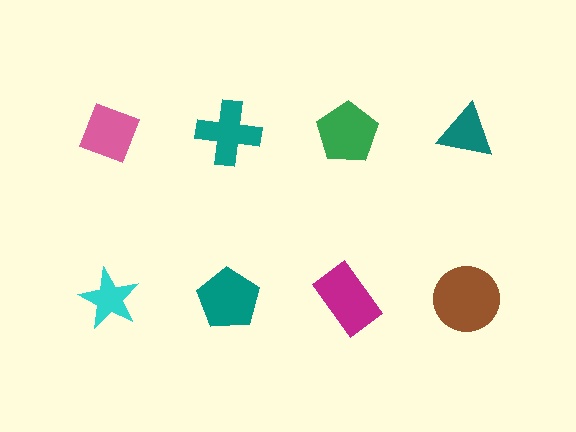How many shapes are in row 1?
4 shapes.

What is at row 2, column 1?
A cyan star.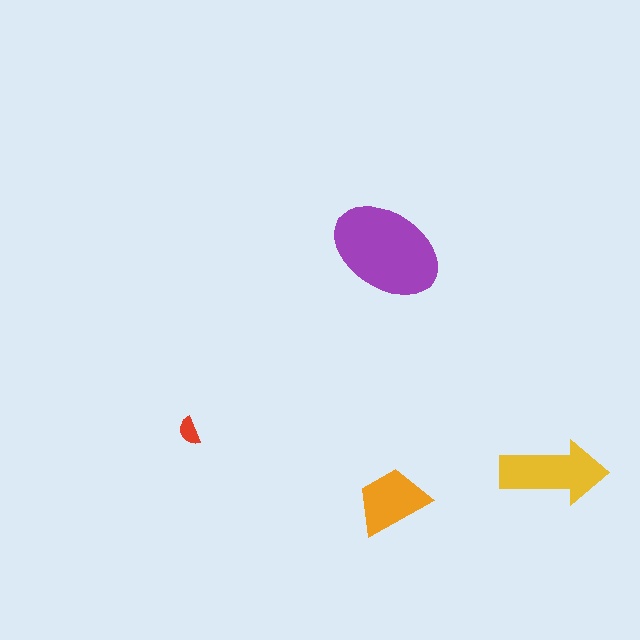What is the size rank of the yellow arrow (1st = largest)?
2nd.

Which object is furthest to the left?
The red semicircle is leftmost.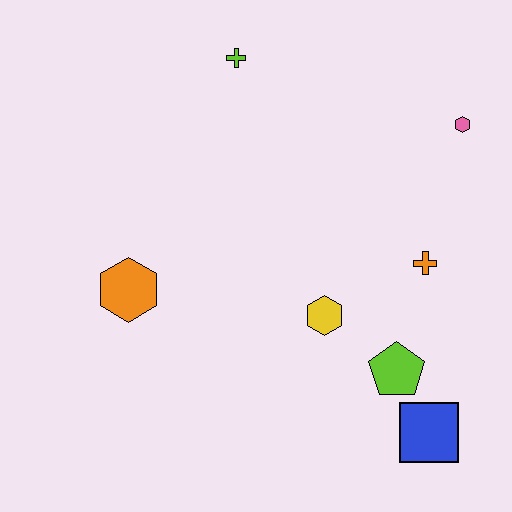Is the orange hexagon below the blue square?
No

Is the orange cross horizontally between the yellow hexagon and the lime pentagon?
No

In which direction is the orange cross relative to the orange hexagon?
The orange cross is to the right of the orange hexagon.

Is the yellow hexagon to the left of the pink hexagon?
Yes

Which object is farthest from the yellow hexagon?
The lime cross is farthest from the yellow hexagon.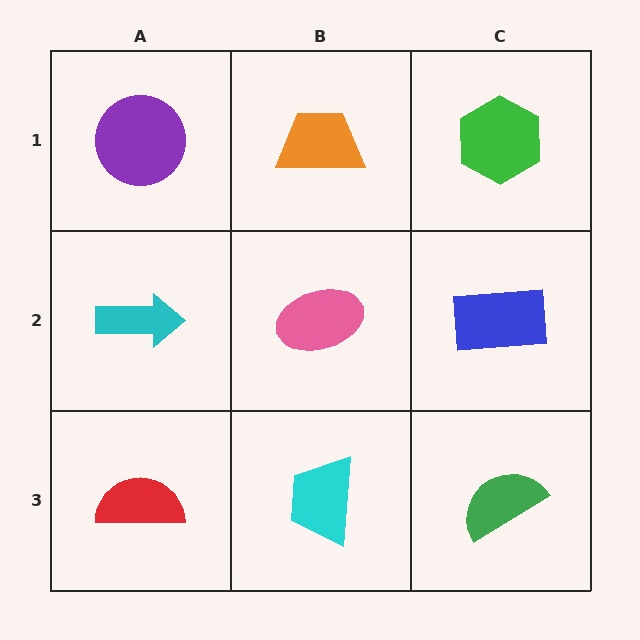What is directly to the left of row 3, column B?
A red semicircle.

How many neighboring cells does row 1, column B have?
3.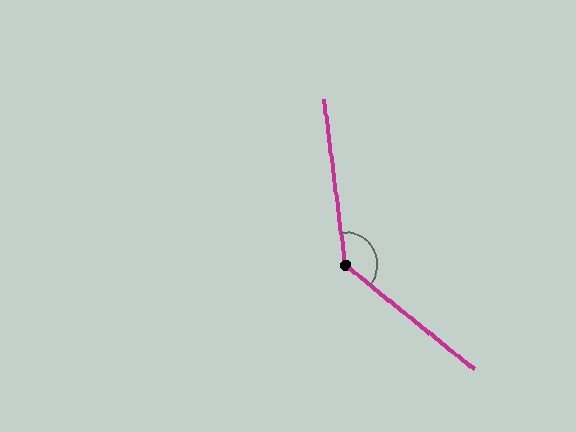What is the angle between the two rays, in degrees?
Approximately 136 degrees.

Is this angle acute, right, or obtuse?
It is obtuse.